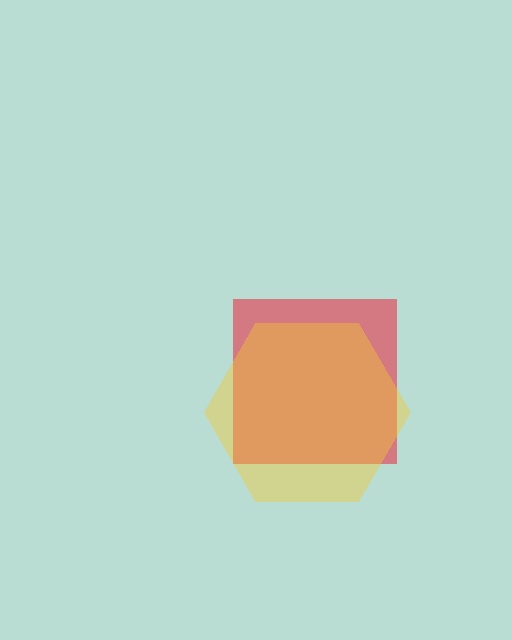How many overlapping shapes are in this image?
There are 2 overlapping shapes in the image.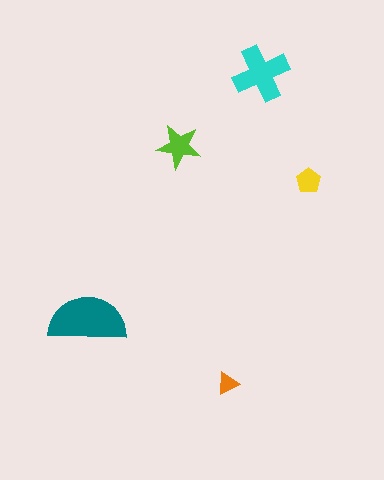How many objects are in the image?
There are 5 objects in the image.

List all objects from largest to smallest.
The teal semicircle, the cyan cross, the lime star, the yellow pentagon, the orange triangle.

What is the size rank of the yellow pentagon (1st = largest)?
4th.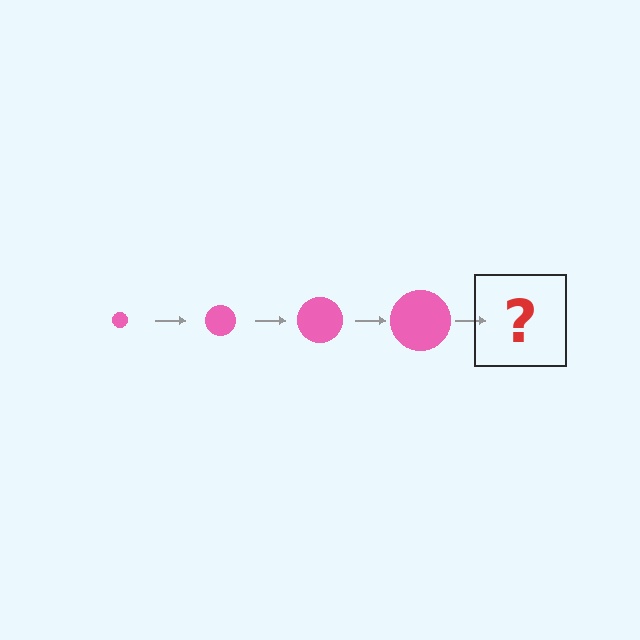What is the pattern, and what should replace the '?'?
The pattern is that the circle gets progressively larger each step. The '?' should be a pink circle, larger than the previous one.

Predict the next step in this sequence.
The next step is a pink circle, larger than the previous one.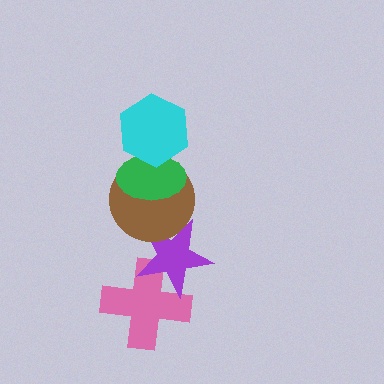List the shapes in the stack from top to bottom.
From top to bottom: the cyan hexagon, the green ellipse, the brown circle, the purple star, the pink cross.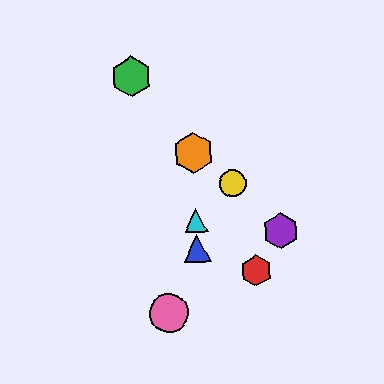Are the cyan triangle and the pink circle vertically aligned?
No, the cyan triangle is at x≈196 and the pink circle is at x≈169.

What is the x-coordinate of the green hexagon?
The green hexagon is at x≈131.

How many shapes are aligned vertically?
3 shapes (the blue triangle, the orange hexagon, the cyan triangle) are aligned vertically.